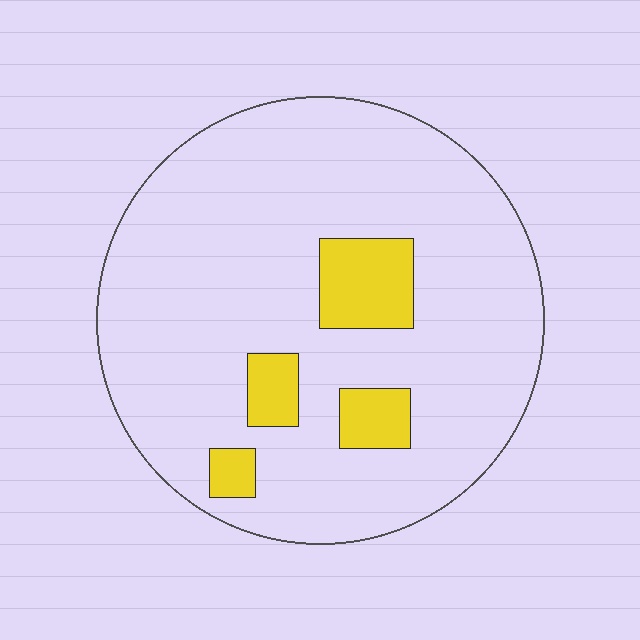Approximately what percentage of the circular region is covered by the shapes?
Approximately 10%.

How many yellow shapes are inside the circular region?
4.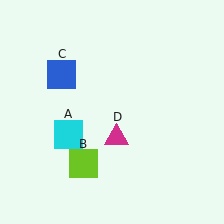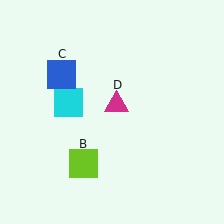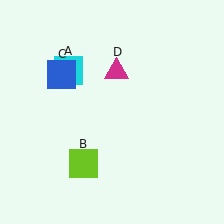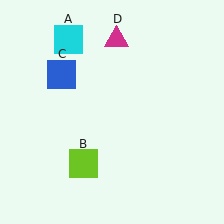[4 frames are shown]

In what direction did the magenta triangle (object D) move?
The magenta triangle (object D) moved up.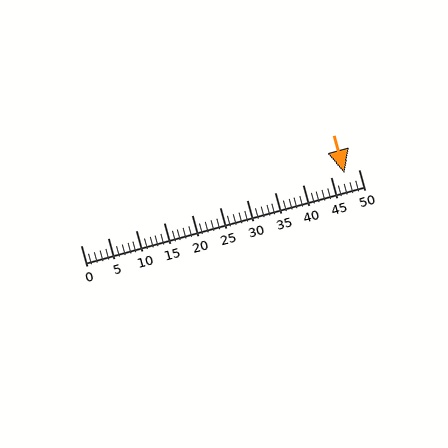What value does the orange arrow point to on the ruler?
The orange arrow points to approximately 47.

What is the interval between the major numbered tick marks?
The major tick marks are spaced 5 units apart.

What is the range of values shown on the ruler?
The ruler shows values from 0 to 50.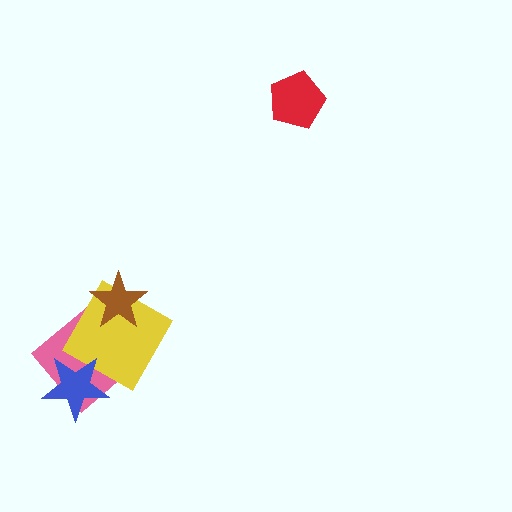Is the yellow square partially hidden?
Yes, it is partially covered by another shape.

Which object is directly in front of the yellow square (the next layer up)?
The blue star is directly in front of the yellow square.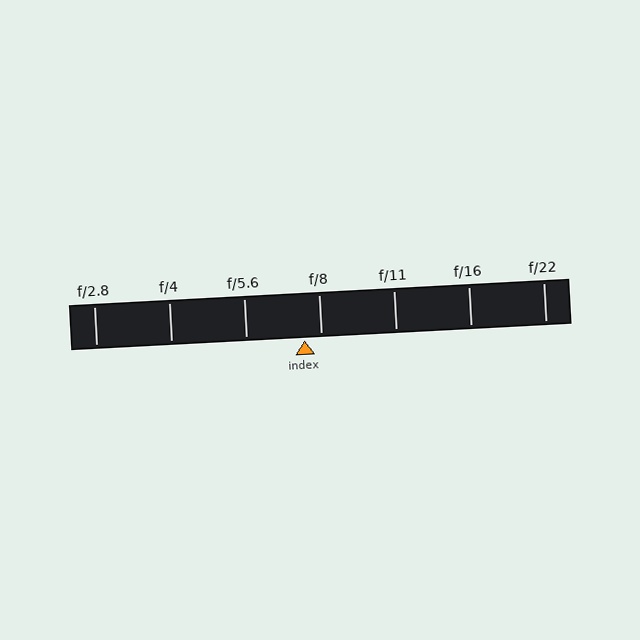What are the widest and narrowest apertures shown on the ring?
The widest aperture shown is f/2.8 and the narrowest is f/22.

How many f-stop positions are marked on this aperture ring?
There are 7 f-stop positions marked.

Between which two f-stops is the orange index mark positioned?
The index mark is between f/5.6 and f/8.